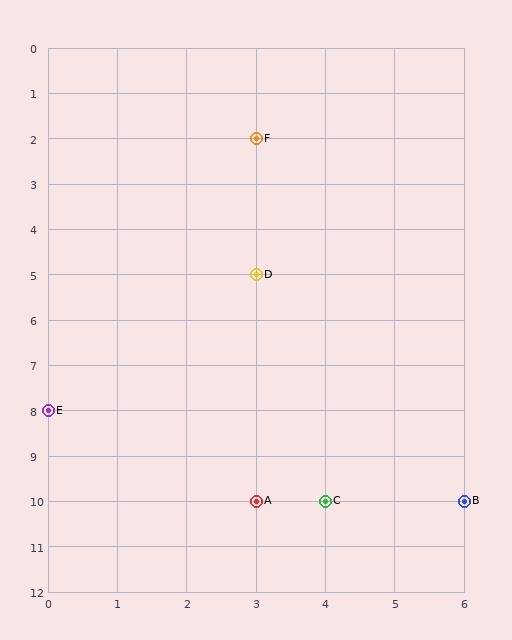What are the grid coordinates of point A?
Point A is at grid coordinates (3, 10).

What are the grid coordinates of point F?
Point F is at grid coordinates (3, 2).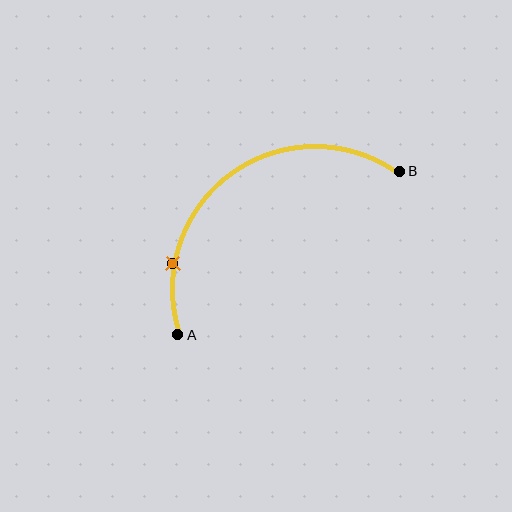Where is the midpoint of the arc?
The arc midpoint is the point on the curve farthest from the straight line joining A and B. It sits above and to the left of that line.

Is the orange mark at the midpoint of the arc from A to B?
No. The orange mark lies on the arc but is closer to endpoint A. The arc midpoint would be at the point on the curve equidistant along the arc from both A and B.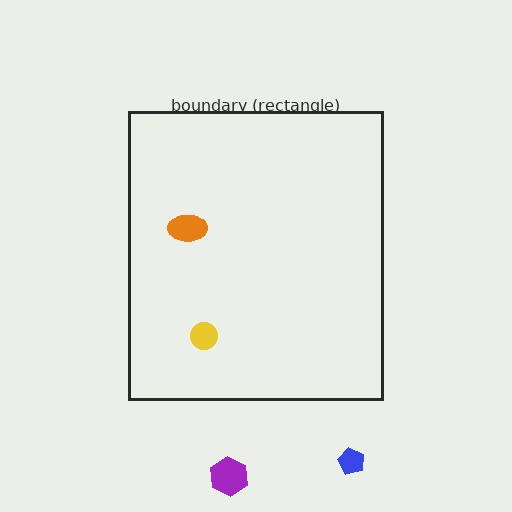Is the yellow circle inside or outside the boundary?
Inside.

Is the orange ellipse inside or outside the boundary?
Inside.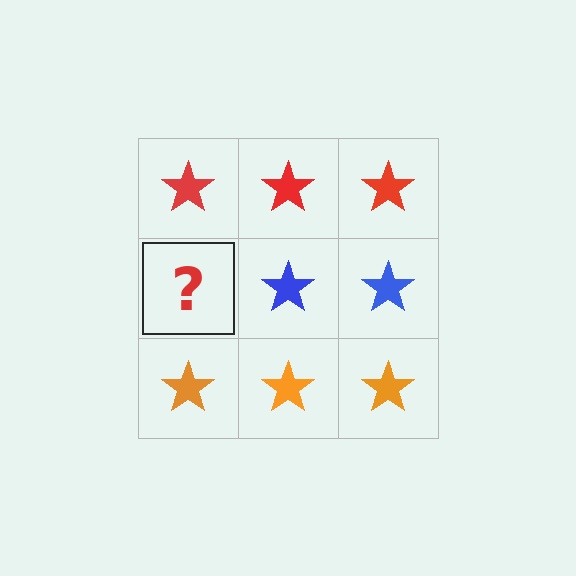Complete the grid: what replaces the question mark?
The question mark should be replaced with a blue star.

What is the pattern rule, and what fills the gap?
The rule is that each row has a consistent color. The gap should be filled with a blue star.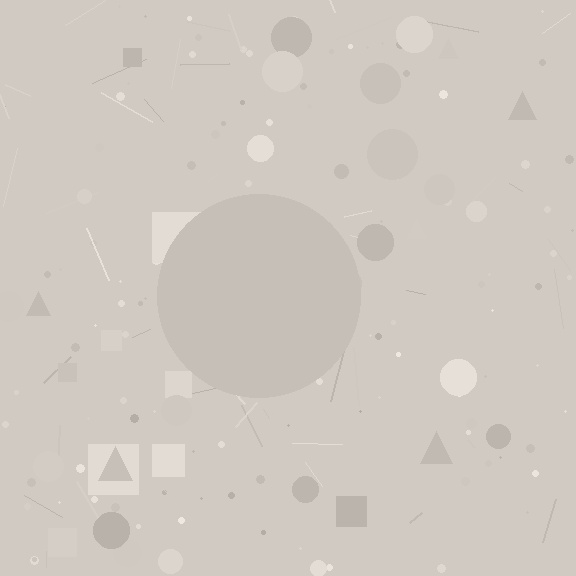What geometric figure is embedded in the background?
A circle is embedded in the background.